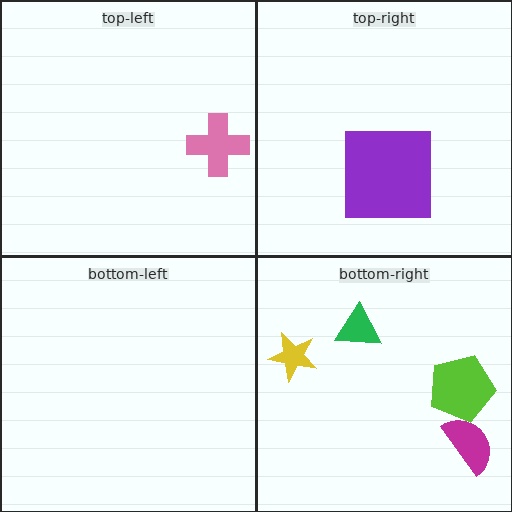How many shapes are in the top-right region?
1.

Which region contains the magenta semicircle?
The bottom-right region.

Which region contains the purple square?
The top-right region.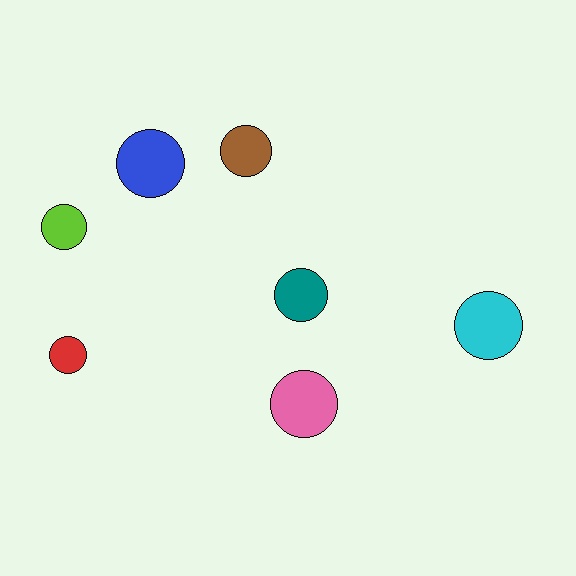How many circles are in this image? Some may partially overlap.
There are 7 circles.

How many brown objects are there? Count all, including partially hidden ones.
There is 1 brown object.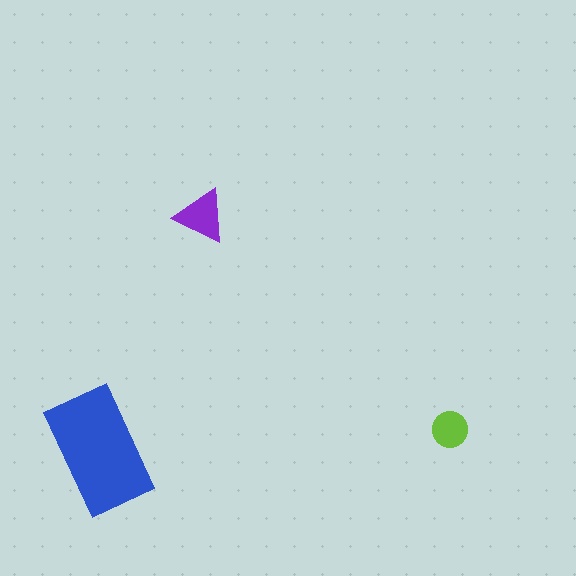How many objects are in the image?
There are 3 objects in the image.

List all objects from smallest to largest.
The lime circle, the purple triangle, the blue rectangle.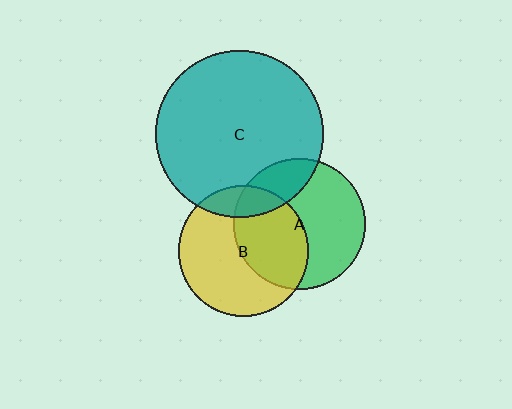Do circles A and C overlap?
Yes.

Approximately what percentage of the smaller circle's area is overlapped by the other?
Approximately 20%.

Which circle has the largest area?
Circle C (teal).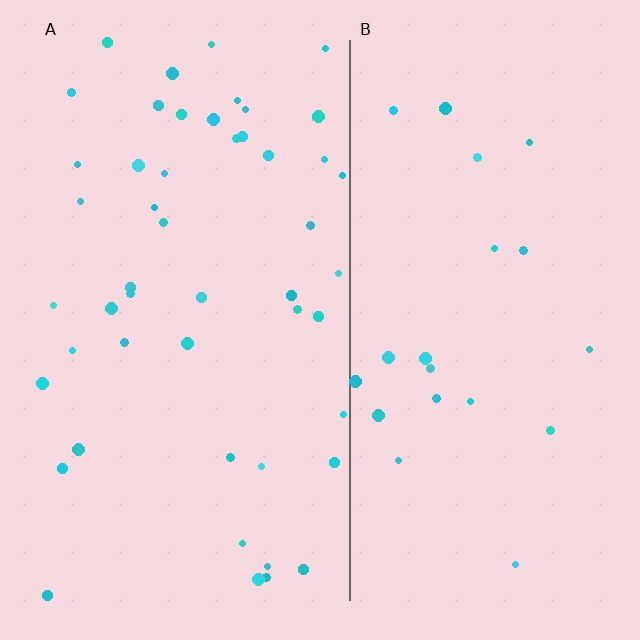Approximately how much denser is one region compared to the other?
Approximately 2.3× — region A over region B.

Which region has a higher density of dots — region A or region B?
A (the left).